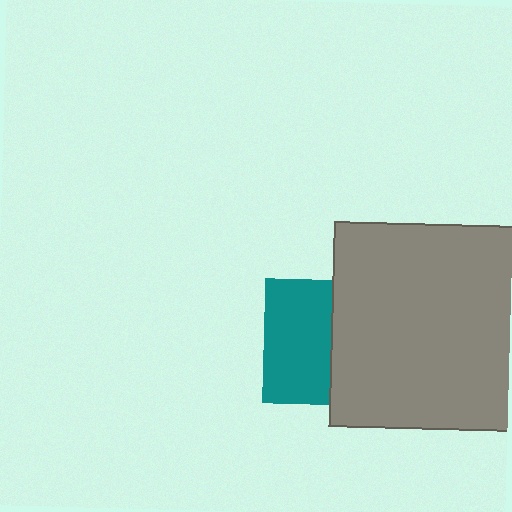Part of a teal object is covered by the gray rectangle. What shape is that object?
It is a square.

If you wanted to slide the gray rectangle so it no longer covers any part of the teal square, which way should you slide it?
Slide it right — that is the most direct way to separate the two shapes.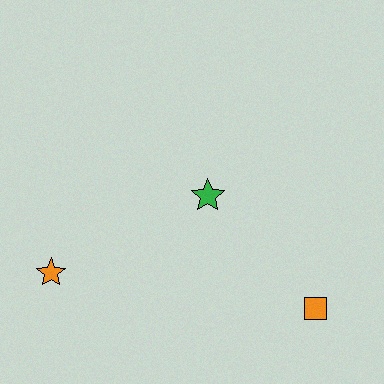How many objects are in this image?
There are 3 objects.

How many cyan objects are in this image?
There are no cyan objects.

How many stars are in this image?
There are 2 stars.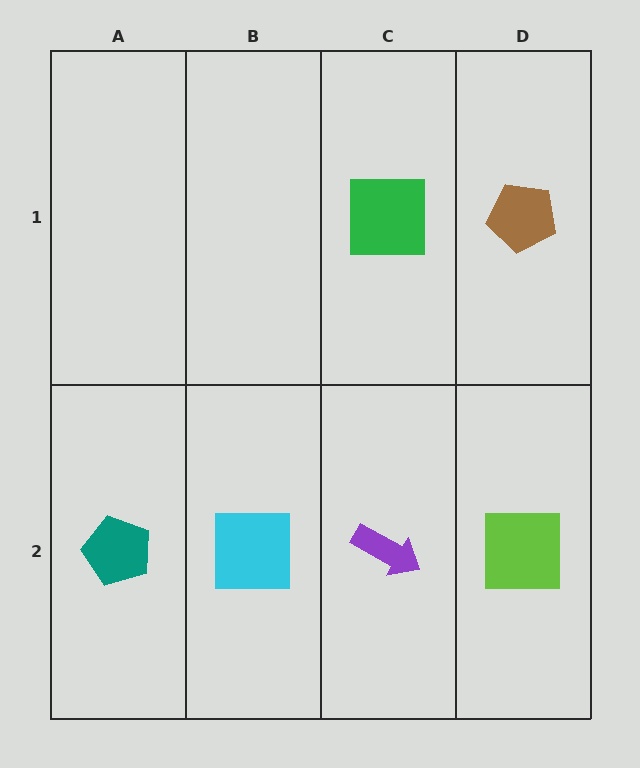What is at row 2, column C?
A purple arrow.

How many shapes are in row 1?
2 shapes.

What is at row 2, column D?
A lime square.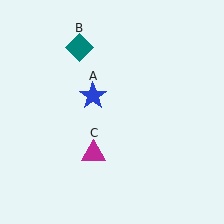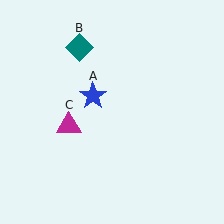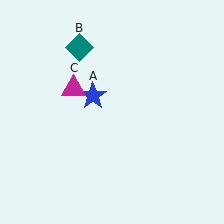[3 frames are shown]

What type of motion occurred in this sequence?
The magenta triangle (object C) rotated clockwise around the center of the scene.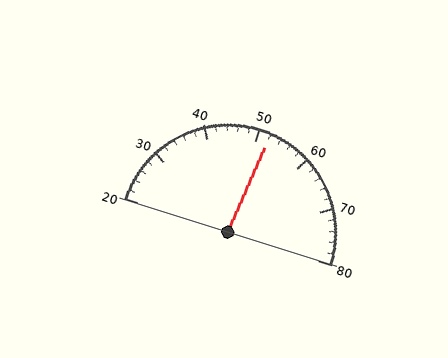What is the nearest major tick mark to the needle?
The nearest major tick mark is 50.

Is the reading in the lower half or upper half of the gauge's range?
The reading is in the upper half of the range (20 to 80).